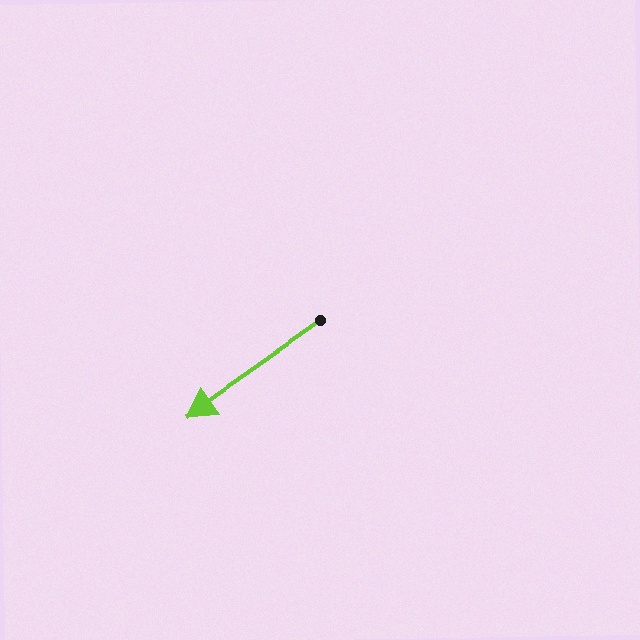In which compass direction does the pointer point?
Southwest.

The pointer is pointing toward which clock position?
Roughly 8 o'clock.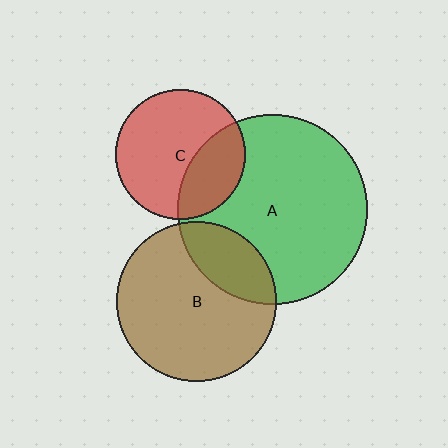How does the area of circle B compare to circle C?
Approximately 1.5 times.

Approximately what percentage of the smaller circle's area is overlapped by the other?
Approximately 25%.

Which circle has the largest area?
Circle A (green).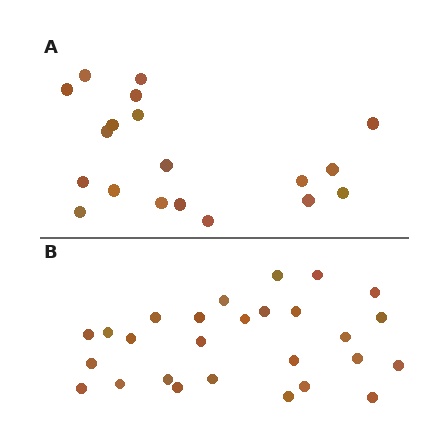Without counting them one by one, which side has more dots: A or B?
Region B (the bottom region) has more dots.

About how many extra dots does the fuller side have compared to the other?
Region B has roughly 8 or so more dots than region A.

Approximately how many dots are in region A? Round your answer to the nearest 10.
About 20 dots. (The exact count is 19, which rounds to 20.)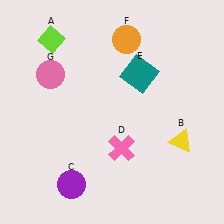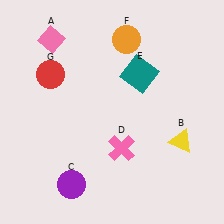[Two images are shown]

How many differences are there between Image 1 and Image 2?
There are 2 differences between the two images.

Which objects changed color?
A changed from lime to pink. G changed from pink to red.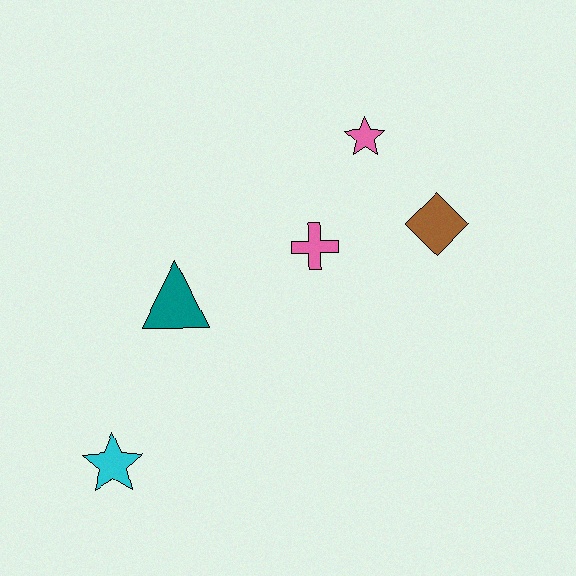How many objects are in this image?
There are 5 objects.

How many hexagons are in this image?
There are no hexagons.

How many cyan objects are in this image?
There is 1 cyan object.